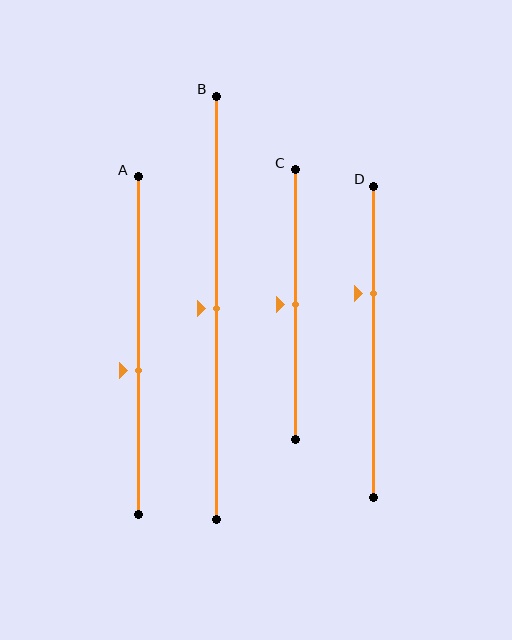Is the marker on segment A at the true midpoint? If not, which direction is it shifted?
No, the marker on segment A is shifted downward by about 7% of the segment length.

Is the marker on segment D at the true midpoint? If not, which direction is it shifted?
No, the marker on segment D is shifted upward by about 16% of the segment length.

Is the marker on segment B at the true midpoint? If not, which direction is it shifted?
Yes, the marker on segment B is at the true midpoint.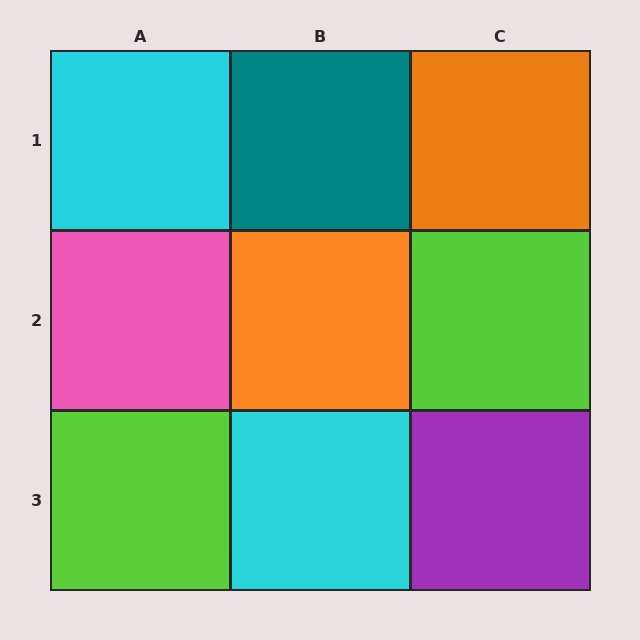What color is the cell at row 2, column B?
Orange.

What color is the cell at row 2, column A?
Pink.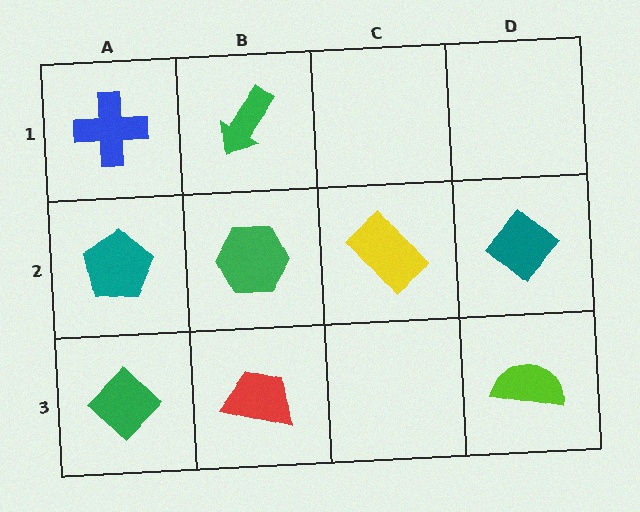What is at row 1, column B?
A green arrow.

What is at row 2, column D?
A teal diamond.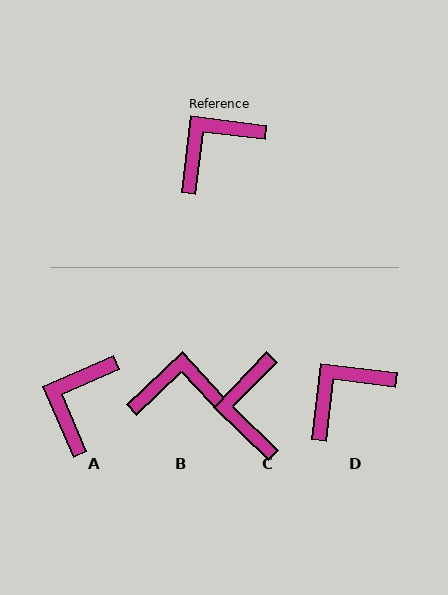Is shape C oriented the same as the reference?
No, it is off by about 53 degrees.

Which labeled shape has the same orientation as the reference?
D.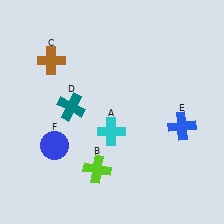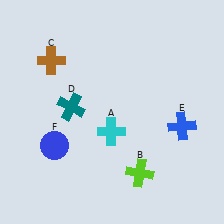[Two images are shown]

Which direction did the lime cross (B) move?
The lime cross (B) moved right.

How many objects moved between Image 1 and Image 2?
1 object moved between the two images.